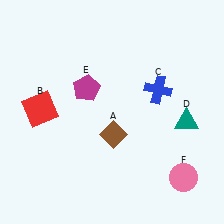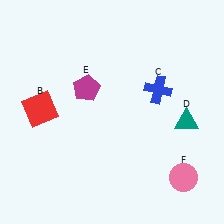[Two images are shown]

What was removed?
The brown diamond (A) was removed in Image 2.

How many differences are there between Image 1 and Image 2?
There is 1 difference between the two images.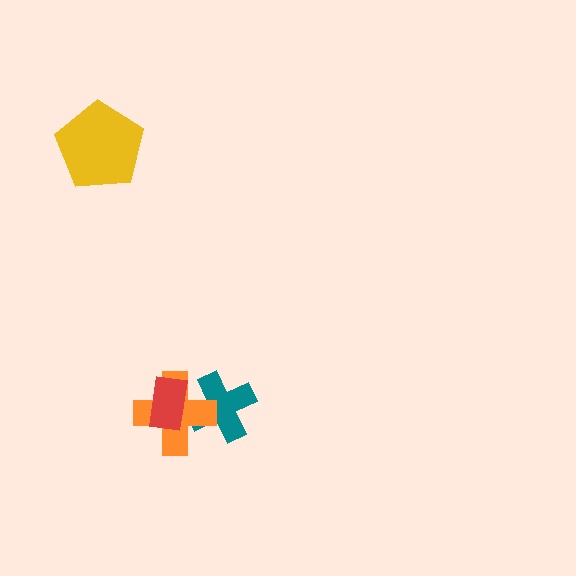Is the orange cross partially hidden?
Yes, it is partially covered by another shape.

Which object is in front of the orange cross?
The red rectangle is in front of the orange cross.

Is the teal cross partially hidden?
Yes, it is partially covered by another shape.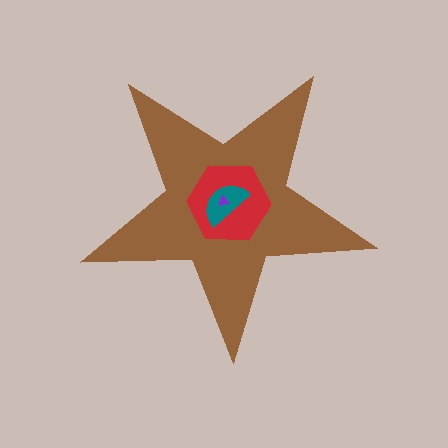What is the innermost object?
The purple triangle.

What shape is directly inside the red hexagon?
The teal semicircle.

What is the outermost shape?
The brown star.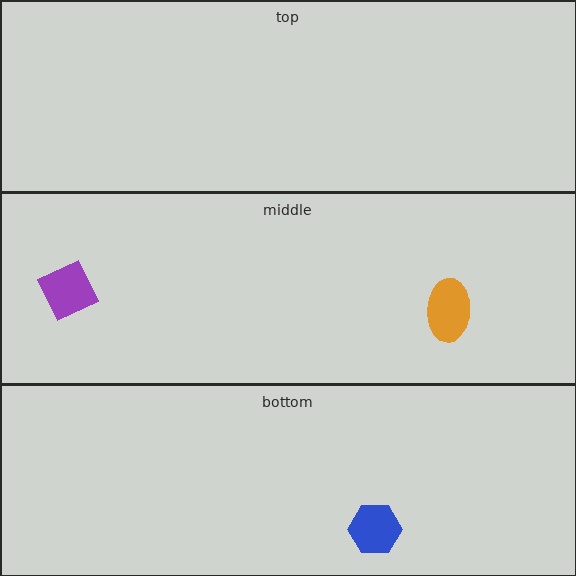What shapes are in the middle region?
The purple square, the orange ellipse.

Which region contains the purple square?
The middle region.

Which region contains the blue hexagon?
The bottom region.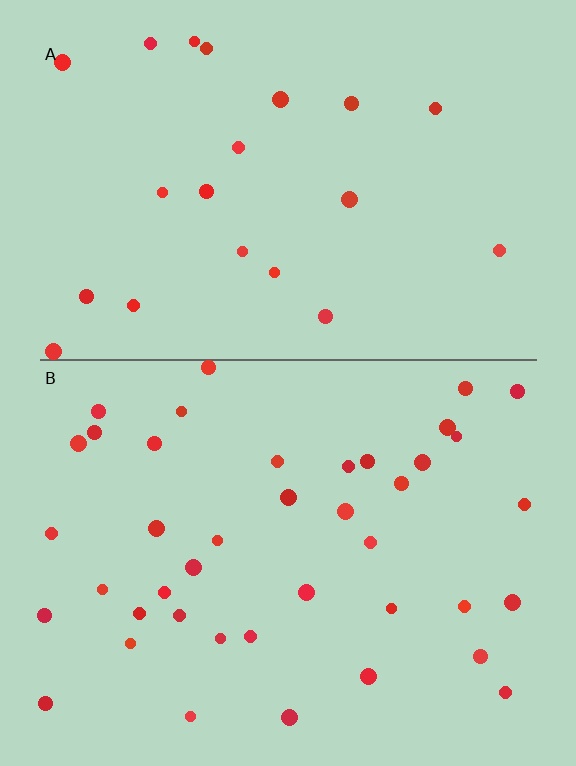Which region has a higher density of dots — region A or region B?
B (the bottom).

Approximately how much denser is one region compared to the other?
Approximately 2.0× — region B over region A.